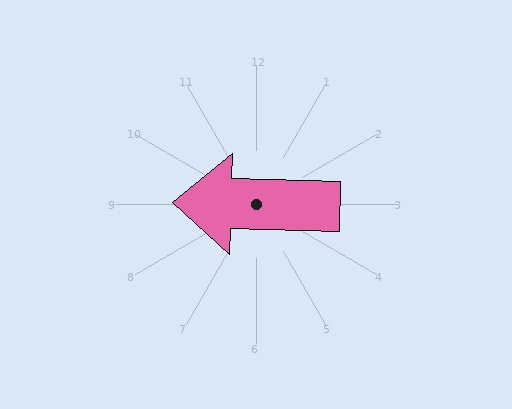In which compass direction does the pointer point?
West.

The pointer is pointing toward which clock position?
Roughly 9 o'clock.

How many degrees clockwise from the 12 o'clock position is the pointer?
Approximately 272 degrees.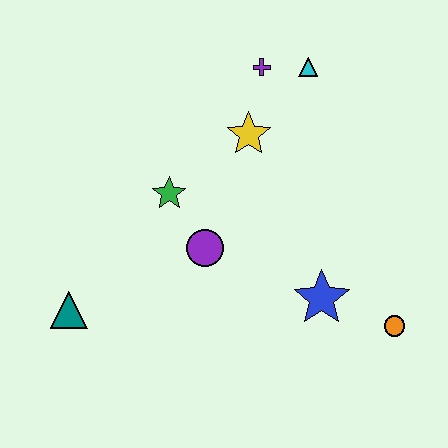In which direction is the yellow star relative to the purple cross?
The yellow star is below the purple cross.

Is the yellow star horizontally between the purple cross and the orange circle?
No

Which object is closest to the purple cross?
The cyan triangle is closest to the purple cross.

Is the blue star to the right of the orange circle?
No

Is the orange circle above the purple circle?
No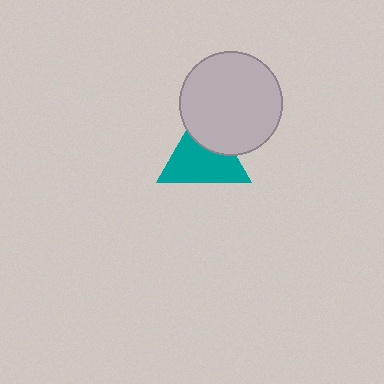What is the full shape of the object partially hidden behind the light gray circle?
The partially hidden object is a teal triangle.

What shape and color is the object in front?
The object in front is a light gray circle.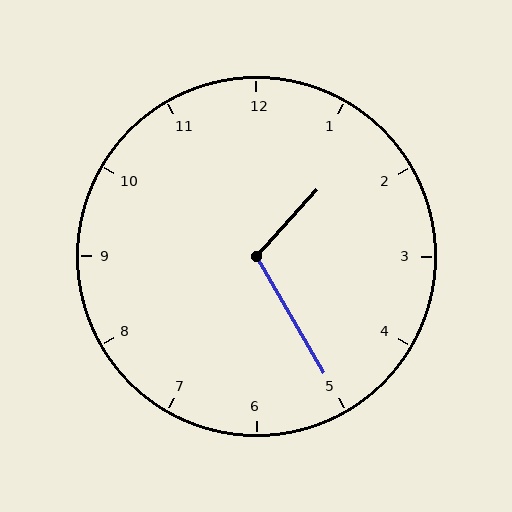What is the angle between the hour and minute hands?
Approximately 108 degrees.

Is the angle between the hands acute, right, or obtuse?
It is obtuse.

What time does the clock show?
1:25.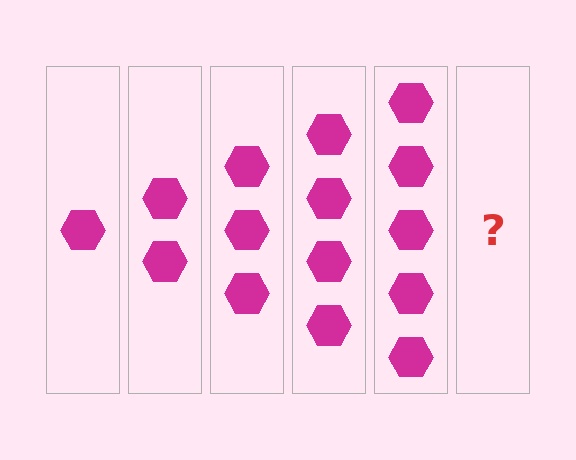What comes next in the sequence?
The next element should be 6 hexagons.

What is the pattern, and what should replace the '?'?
The pattern is that each step adds one more hexagon. The '?' should be 6 hexagons.